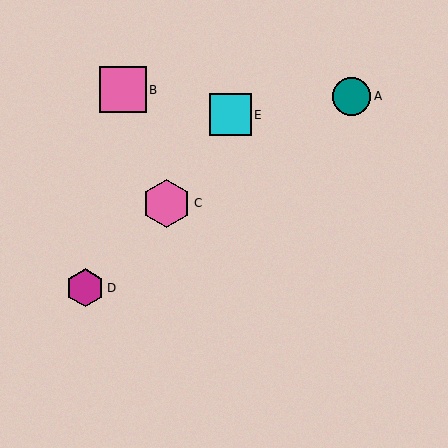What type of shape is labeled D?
Shape D is a magenta hexagon.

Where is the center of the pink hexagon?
The center of the pink hexagon is at (167, 203).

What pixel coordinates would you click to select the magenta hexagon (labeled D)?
Click at (85, 288) to select the magenta hexagon D.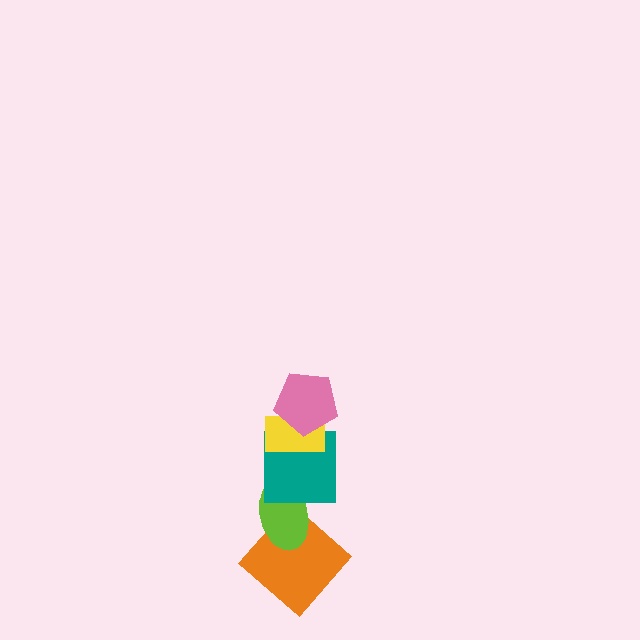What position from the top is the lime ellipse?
The lime ellipse is 4th from the top.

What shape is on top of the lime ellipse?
The teal square is on top of the lime ellipse.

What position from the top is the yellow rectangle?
The yellow rectangle is 2nd from the top.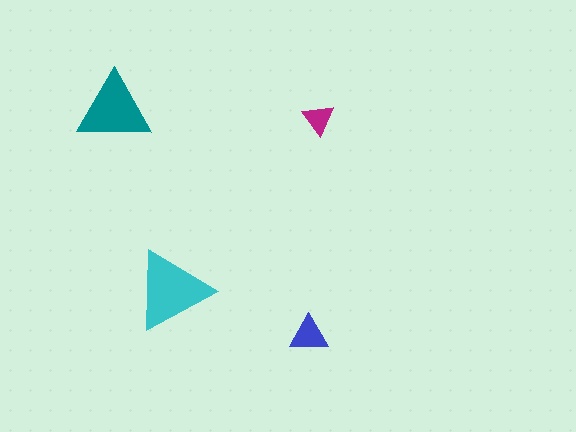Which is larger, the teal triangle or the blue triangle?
The teal one.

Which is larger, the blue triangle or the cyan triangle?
The cyan one.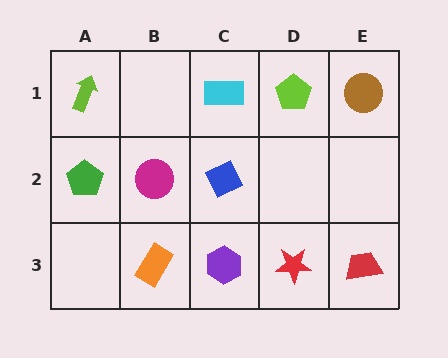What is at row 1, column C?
A cyan rectangle.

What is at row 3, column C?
A purple hexagon.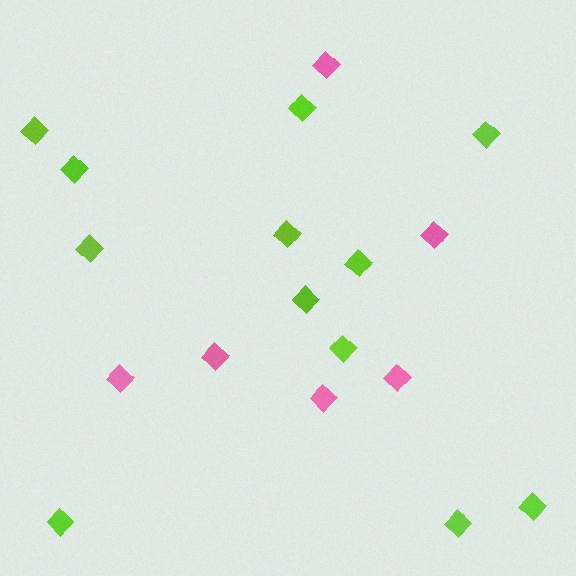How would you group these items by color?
There are 2 groups: one group of lime diamonds (12) and one group of pink diamonds (6).